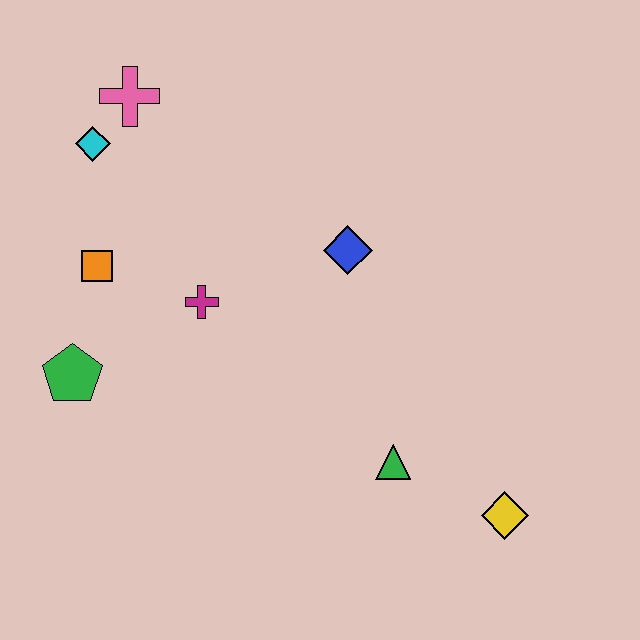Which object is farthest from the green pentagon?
The yellow diamond is farthest from the green pentagon.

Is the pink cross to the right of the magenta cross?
No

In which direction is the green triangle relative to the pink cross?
The green triangle is below the pink cross.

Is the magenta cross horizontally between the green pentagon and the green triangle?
Yes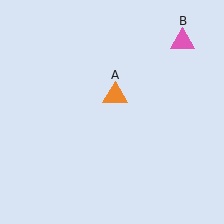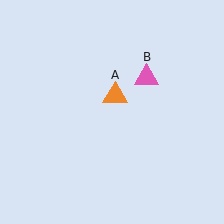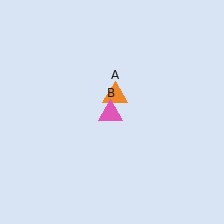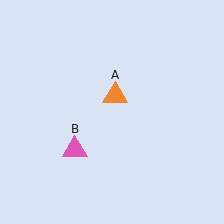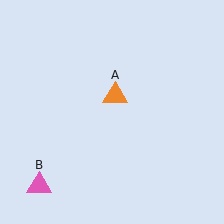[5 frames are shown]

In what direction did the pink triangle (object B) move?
The pink triangle (object B) moved down and to the left.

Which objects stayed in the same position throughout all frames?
Orange triangle (object A) remained stationary.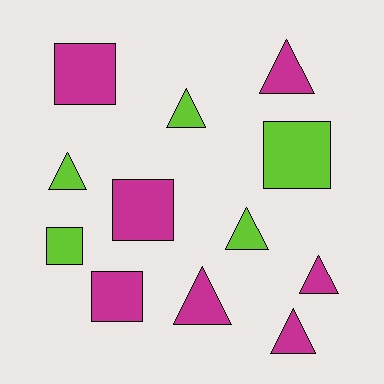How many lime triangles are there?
There are 3 lime triangles.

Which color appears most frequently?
Magenta, with 7 objects.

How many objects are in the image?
There are 12 objects.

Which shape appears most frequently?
Triangle, with 7 objects.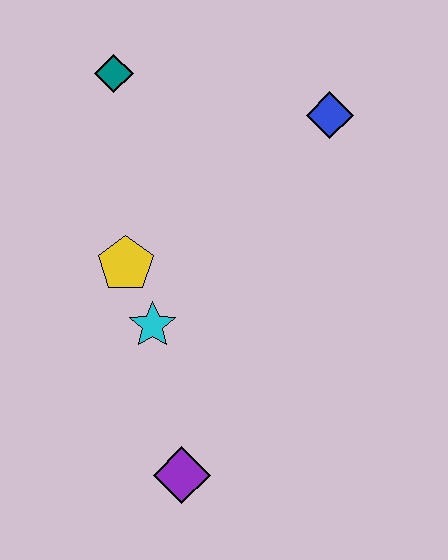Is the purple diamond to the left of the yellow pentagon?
No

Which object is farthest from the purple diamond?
The teal diamond is farthest from the purple diamond.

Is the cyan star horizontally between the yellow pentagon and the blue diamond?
Yes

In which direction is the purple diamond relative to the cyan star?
The purple diamond is below the cyan star.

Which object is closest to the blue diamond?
The teal diamond is closest to the blue diamond.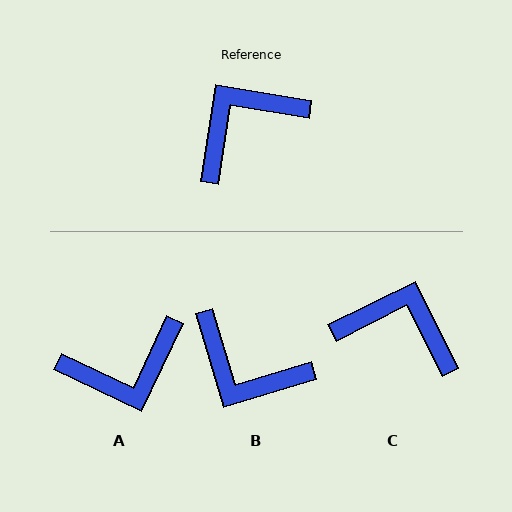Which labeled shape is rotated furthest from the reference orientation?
A, about 164 degrees away.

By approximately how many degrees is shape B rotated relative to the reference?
Approximately 116 degrees counter-clockwise.